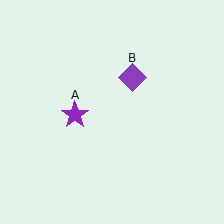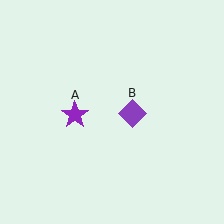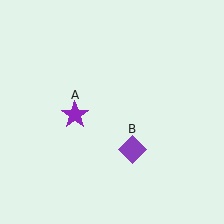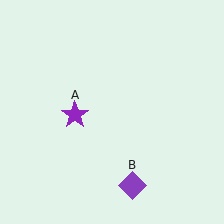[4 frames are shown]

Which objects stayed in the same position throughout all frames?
Purple star (object A) remained stationary.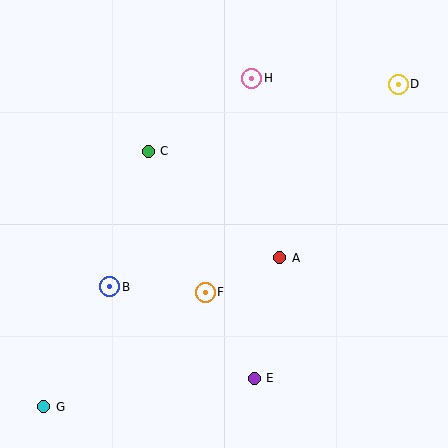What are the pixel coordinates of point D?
Point D is at (398, 84).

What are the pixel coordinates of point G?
Point G is at (44, 407).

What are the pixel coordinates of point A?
Point A is at (280, 258).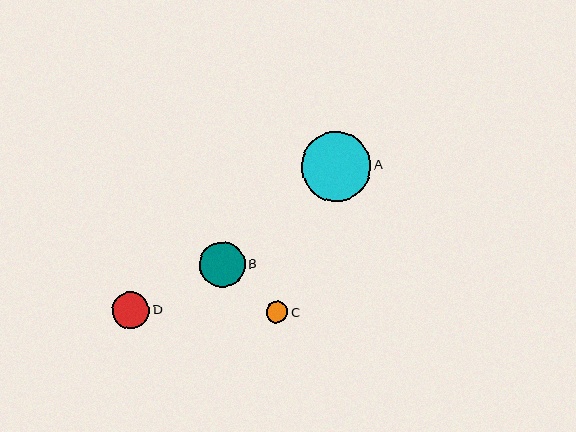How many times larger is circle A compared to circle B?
Circle A is approximately 1.5 times the size of circle B.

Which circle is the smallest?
Circle C is the smallest with a size of approximately 22 pixels.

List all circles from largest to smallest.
From largest to smallest: A, B, D, C.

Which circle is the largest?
Circle A is the largest with a size of approximately 70 pixels.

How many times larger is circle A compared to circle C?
Circle A is approximately 3.2 times the size of circle C.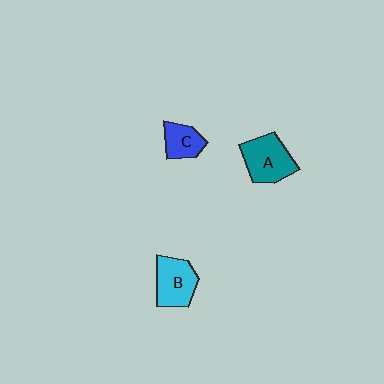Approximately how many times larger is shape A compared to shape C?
Approximately 1.6 times.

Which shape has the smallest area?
Shape C (blue).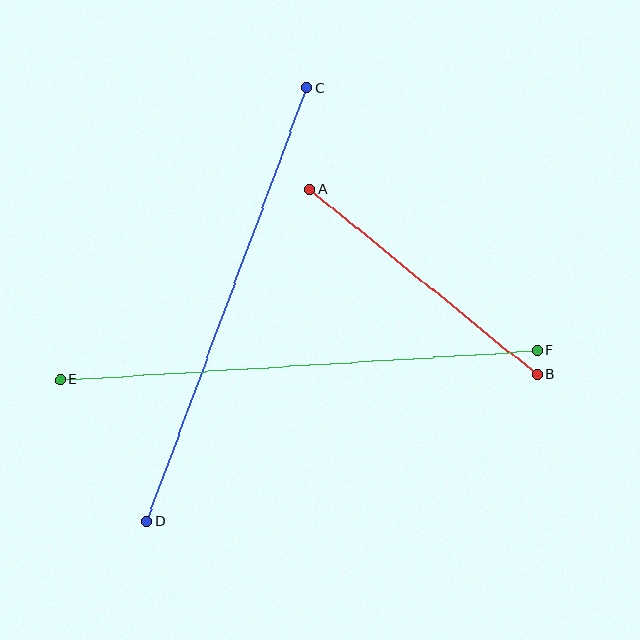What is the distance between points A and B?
The distance is approximately 293 pixels.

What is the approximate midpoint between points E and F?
The midpoint is at approximately (299, 365) pixels.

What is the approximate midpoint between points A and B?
The midpoint is at approximately (423, 282) pixels.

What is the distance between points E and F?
The distance is approximately 479 pixels.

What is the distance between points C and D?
The distance is approximately 463 pixels.